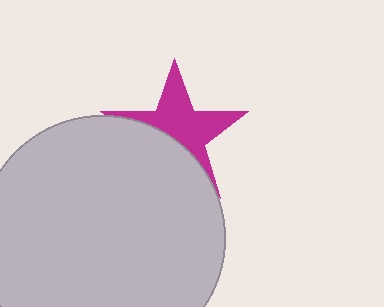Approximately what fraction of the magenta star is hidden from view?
Roughly 44% of the magenta star is hidden behind the light gray circle.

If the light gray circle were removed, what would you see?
You would see the complete magenta star.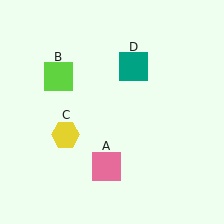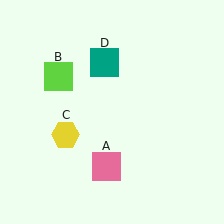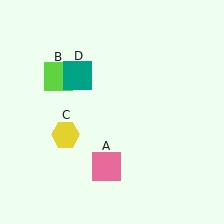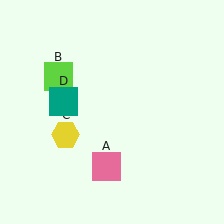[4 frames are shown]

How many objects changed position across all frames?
1 object changed position: teal square (object D).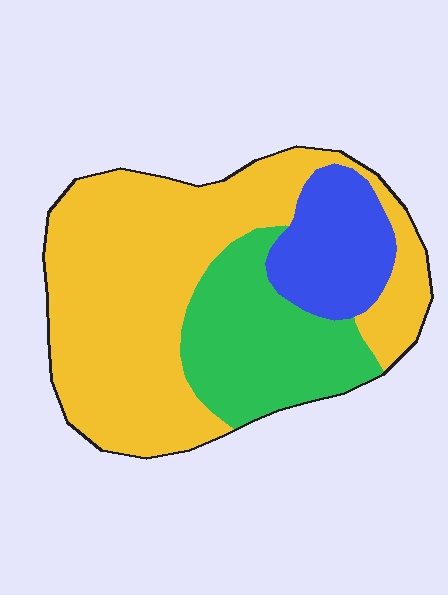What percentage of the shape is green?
Green covers roughly 25% of the shape.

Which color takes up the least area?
Blue, at roughly 15%.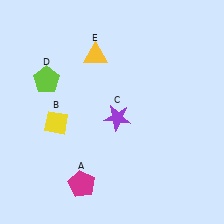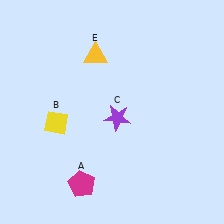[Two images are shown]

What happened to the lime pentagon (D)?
The lime pentagon (D) was removed in Image 2. It was in the top-left area of Image 1.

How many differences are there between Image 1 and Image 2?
There is 1 difference between the two images.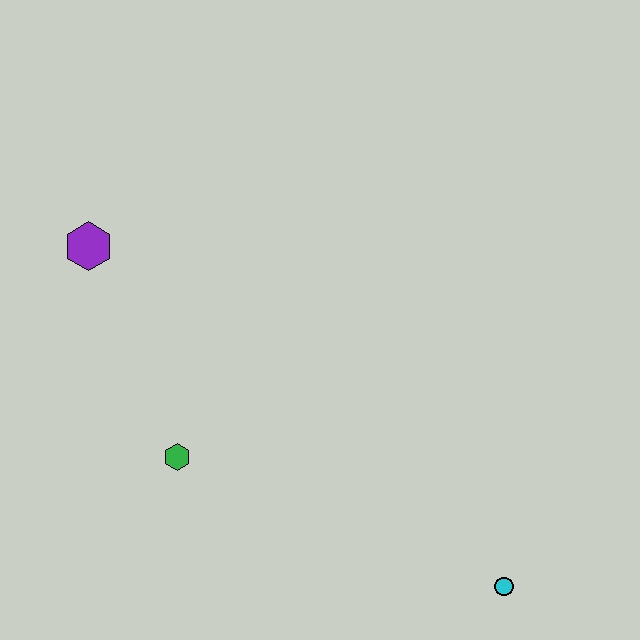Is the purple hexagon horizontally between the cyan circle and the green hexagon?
No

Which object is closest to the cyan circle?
The green hexagon is closest to the cyan circle.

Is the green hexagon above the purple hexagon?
No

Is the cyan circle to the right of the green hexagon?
Yes